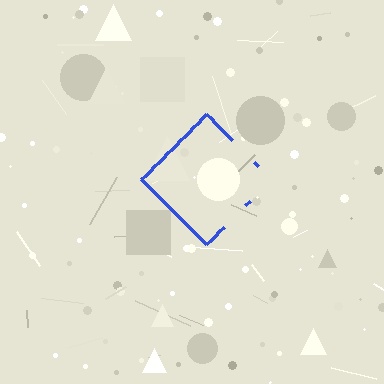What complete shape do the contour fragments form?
The contour fragments form a diamond.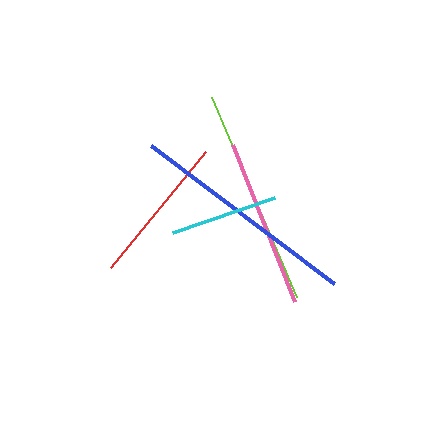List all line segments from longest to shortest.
From longest to shortest: blue, lime, pink, red, cyan.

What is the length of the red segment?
The red segment is approximately 150 pixels long.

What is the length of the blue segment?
The blue segment is approximately 229 pixels long.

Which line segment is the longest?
The blue line is the longest at approximately 229 pixels.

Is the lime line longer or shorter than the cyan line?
The lime line is longer than the cyan line.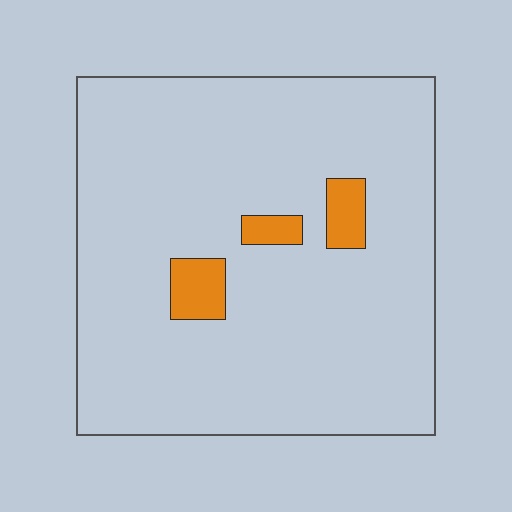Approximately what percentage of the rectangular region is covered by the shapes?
Approximately 5%.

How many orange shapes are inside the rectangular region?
3.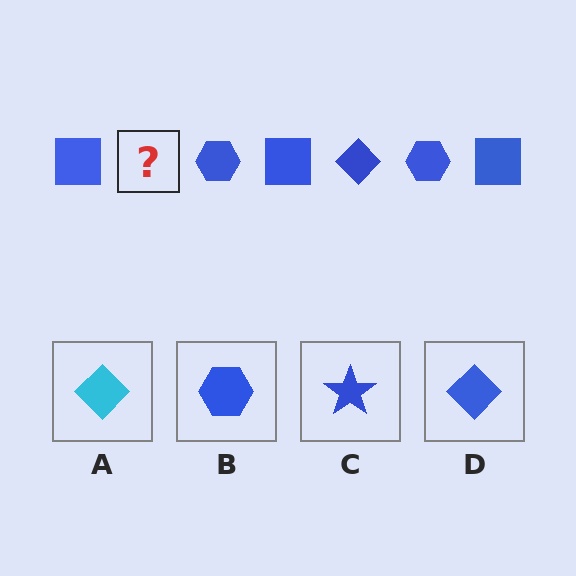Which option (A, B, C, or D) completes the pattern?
D.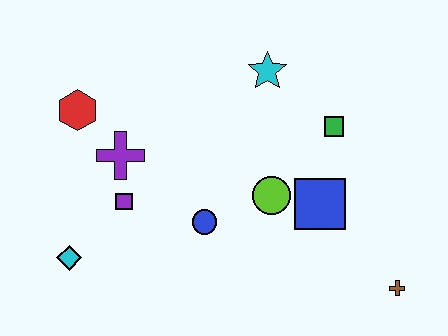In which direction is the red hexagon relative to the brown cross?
The red hexagon is to the left of the brown cross.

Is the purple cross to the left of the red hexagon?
No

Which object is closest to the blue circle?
The lime circle is closest to the blue circle.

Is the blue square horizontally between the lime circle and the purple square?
No